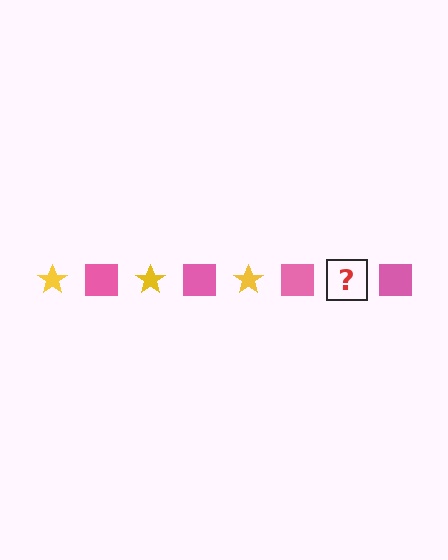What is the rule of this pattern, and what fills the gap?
The rule is that the pattern alternates between yellow star and pink square. The gap should be filled with a yellow star.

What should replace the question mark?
The question mark should be replaced with a yellow star.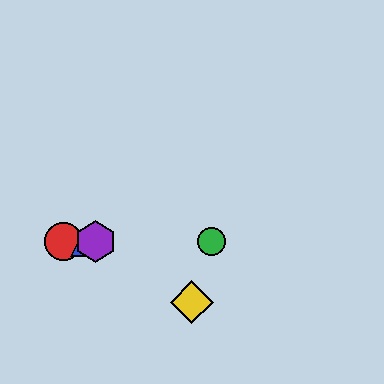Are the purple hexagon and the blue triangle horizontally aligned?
Yes, both are at y≈241.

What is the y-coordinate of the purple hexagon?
The purple hexagon is at y≈241.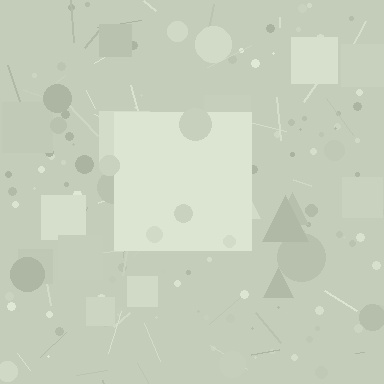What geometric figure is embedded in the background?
A square is embedded in the background.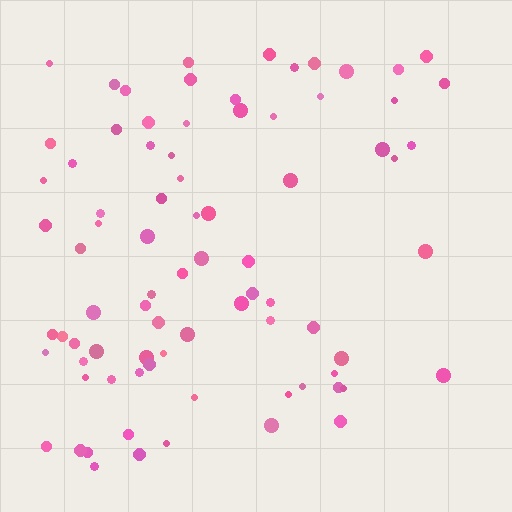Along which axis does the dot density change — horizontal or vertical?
Horizontal.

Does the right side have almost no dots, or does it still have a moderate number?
Still a moderate number, just noticeably fewer than the left.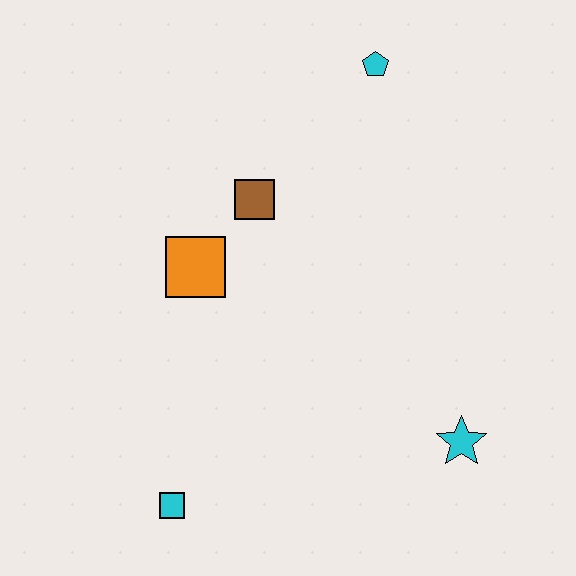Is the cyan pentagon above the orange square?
Yes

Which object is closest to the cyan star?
The cyan square is closest to the cyan star.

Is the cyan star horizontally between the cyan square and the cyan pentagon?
No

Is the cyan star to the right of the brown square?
Yes